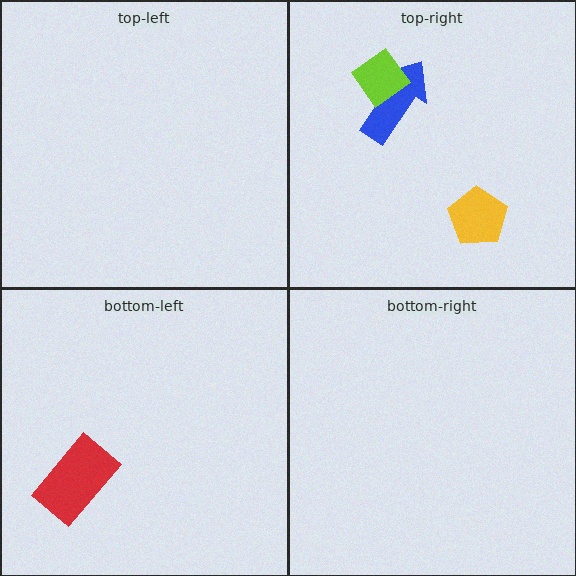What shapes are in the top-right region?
The blue arrow, the yellow pentagon, the lime diamond.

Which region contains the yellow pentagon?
The top-right region.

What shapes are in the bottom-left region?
The red rectangle.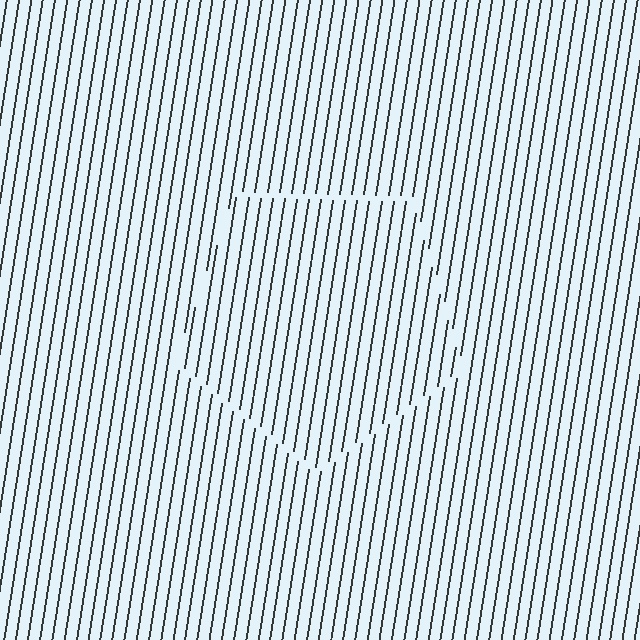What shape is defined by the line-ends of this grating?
An illusory pentagon. The interior of the shape contains the same grating, shifted by half a period — the contour is defined by the phase discontinuity where line-ends from the inner and outer gratings abut.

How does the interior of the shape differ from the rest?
The interior of the shape contains the same grating, shifted by half a period — the contour is defined by the phase discontinuity where line-ends from the inner and outer gratings abut.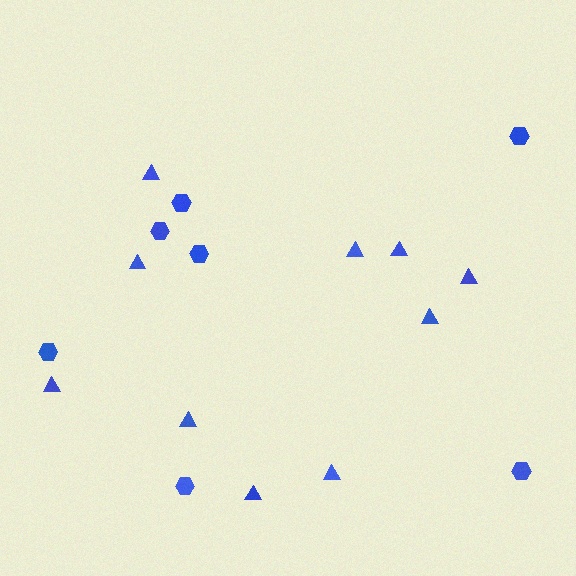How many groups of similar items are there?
There are 2 groups: one group of hexagons (7) and one group of triangles (10).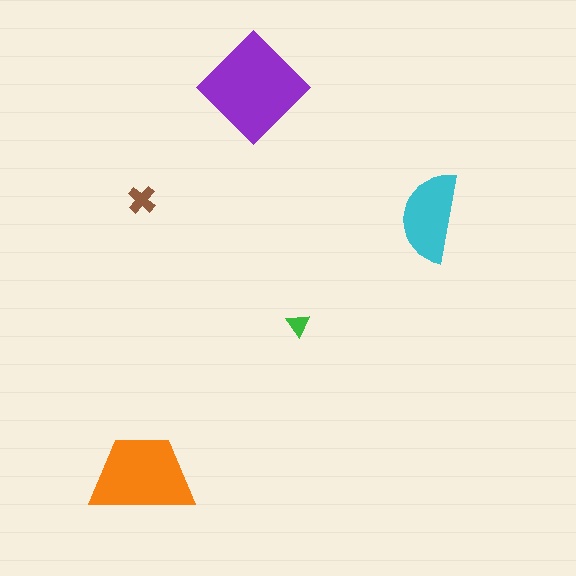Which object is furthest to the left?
The brown cross is leftmost.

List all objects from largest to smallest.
The purple diamond, the orange trapezoid, the cyan semicircle, the brown cross, the green triangle.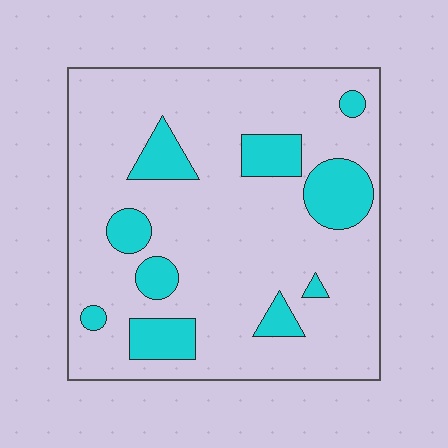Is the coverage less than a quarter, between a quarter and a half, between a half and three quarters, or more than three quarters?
Less than a quarter.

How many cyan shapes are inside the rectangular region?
10.